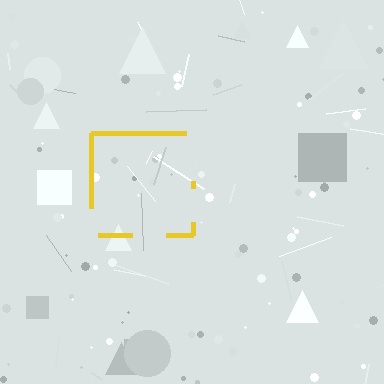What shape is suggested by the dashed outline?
The dashed outline suggests a square.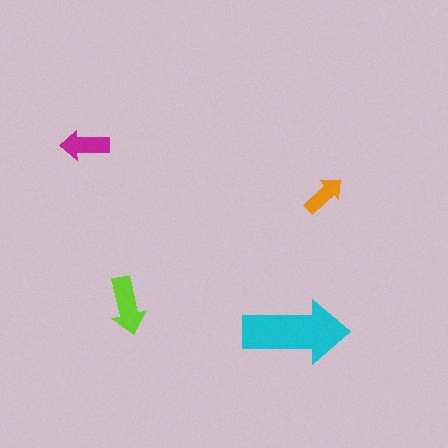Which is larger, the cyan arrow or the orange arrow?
The cyan one.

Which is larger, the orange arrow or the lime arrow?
The lime one.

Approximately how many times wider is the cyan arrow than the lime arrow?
About 2 times wider.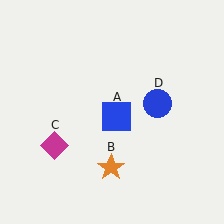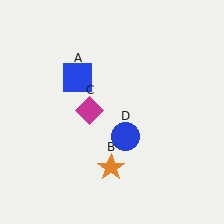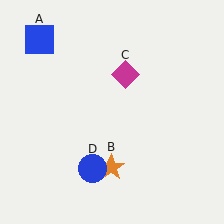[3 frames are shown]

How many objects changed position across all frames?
3 objects changed position: blue square (object A), magenta diamond (object C), blue circle (object D).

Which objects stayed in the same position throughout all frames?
Orange star (object B) remained stationary.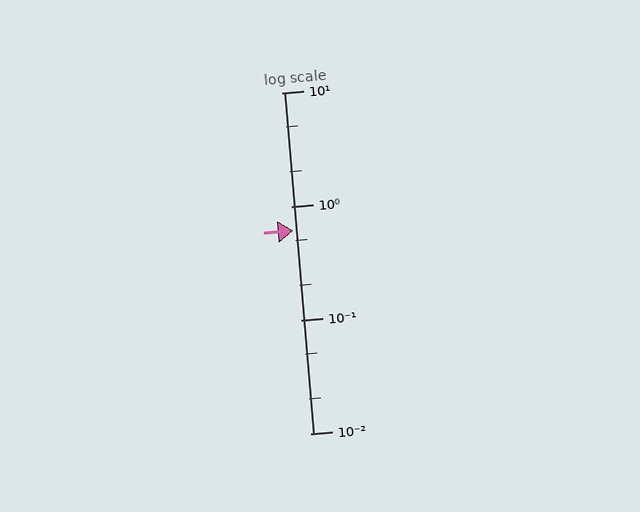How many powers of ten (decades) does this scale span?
The scale spans 3 decades, from 0.01 to 10.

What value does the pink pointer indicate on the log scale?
The pointer indicates approximately 0.61.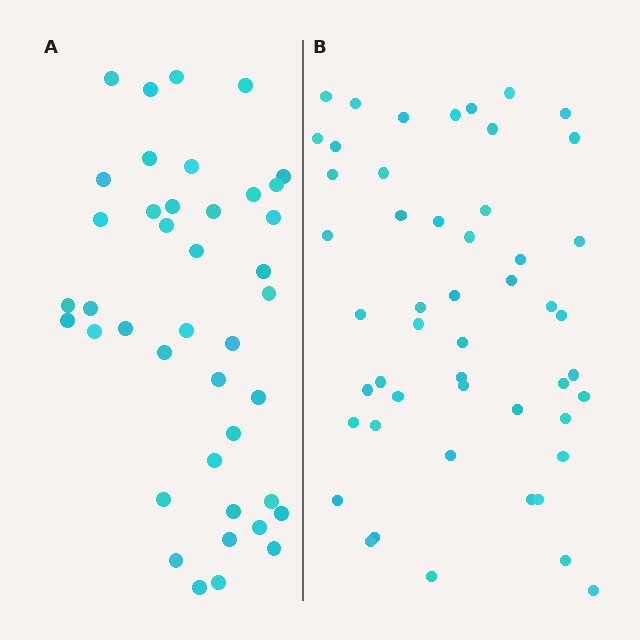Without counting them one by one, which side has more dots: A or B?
Region B (the right region) has more dots.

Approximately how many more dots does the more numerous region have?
Region B has roughly 8 or so more dots than region A.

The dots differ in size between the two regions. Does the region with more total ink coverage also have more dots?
No. Region A has more total ink coverage because its dots are larger, but region B actually contains more individual dots. Total area can be misleading — the number of items is what matters here.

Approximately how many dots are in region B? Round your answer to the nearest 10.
About 50 dots.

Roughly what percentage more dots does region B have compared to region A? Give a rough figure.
About 20% more.